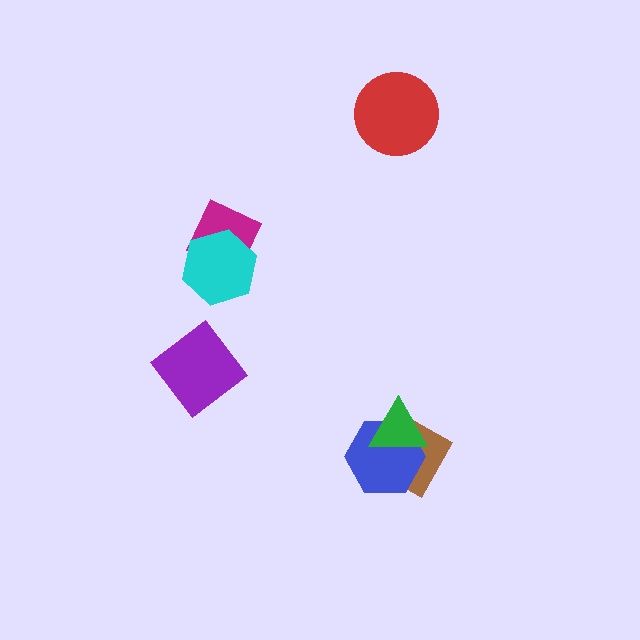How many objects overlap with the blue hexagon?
2 objects overlap with the blue hexagon.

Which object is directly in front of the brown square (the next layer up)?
The blue hexagon is directly in front of the brown square.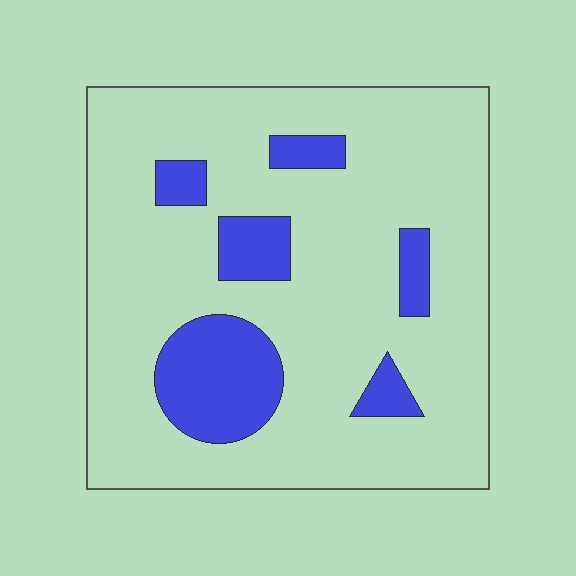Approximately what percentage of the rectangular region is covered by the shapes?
Approximately 15%.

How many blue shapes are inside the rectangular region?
6.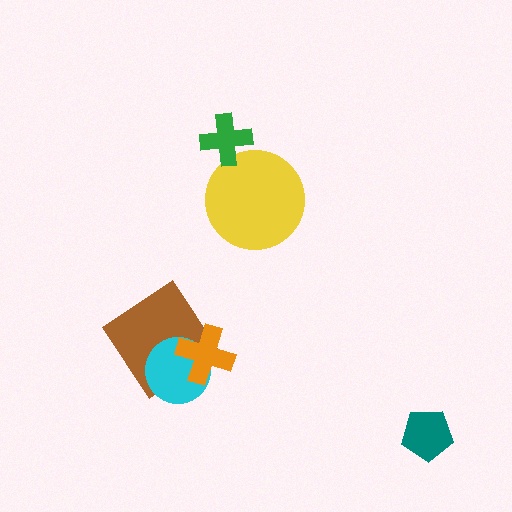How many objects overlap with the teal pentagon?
0 objects overlap with the teal pentagon.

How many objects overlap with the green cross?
1 object overlaps with the green cross.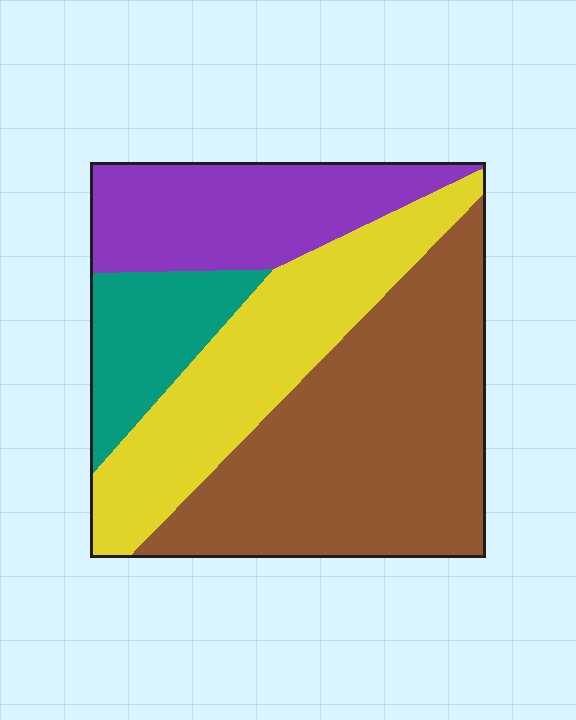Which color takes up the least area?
Teal, at roughly 10%.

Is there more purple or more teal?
Purple.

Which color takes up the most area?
Brown, at roughly 40%.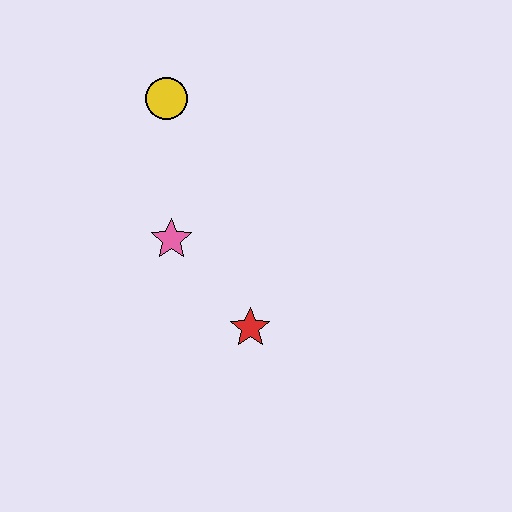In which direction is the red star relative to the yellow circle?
The red star is below the yellow circle.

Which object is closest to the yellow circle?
The pink star is closest to the yellow circle.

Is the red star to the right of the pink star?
Yes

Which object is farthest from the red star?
The yellow circle is farthest from the red star.